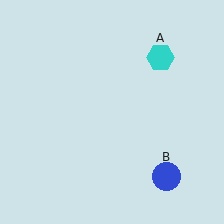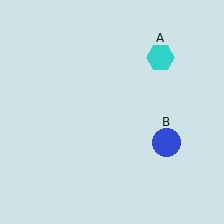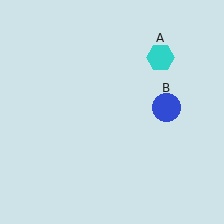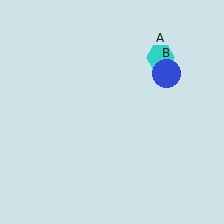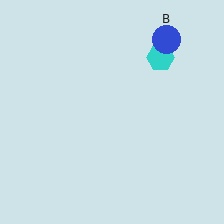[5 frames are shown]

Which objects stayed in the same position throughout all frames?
Cyan hexagon (object A) remained stationary.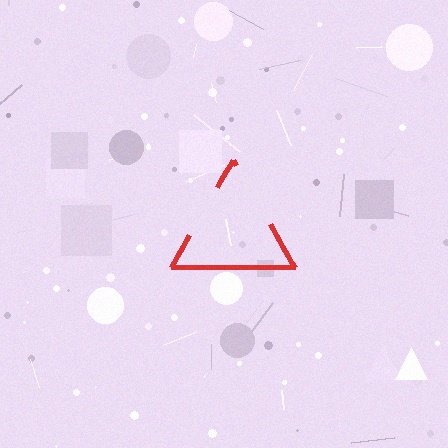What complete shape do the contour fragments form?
The contour fragments form a triangle.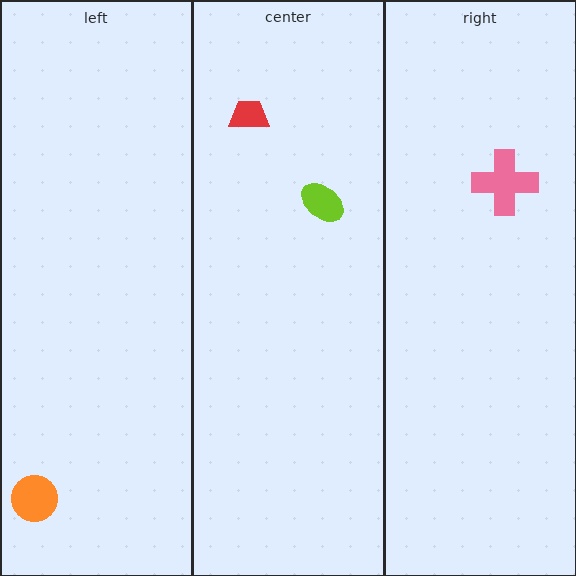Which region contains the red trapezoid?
The center region.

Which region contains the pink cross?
The right region.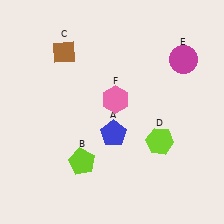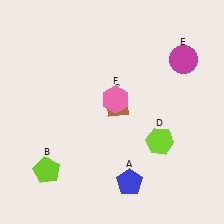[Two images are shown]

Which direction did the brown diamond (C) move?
The brown diamond (C) moved down.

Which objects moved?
The objects that moved are: the blue pentagon (A), the lime pentagon (B), the brown diamond (C).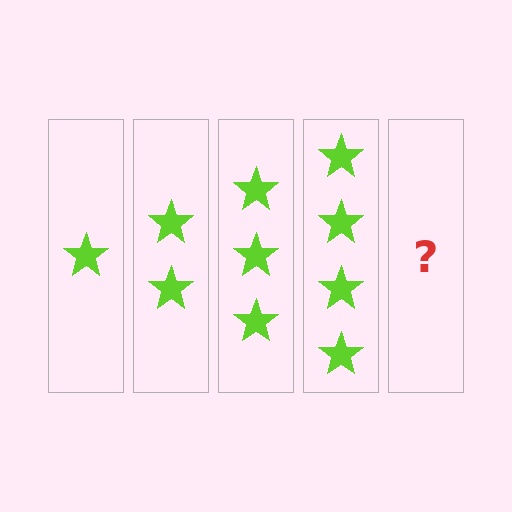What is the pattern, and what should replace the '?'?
The pattern is that each step adds one more star. The '?' should be 5 stars.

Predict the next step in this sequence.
The next step is 5 stars.